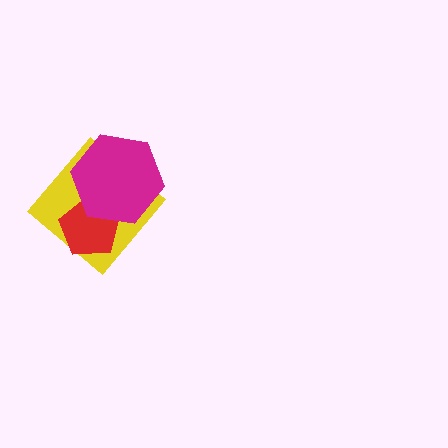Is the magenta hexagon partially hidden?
No, no other shape covers it.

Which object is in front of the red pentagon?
The magenta hexagon is in front of the red pentagon.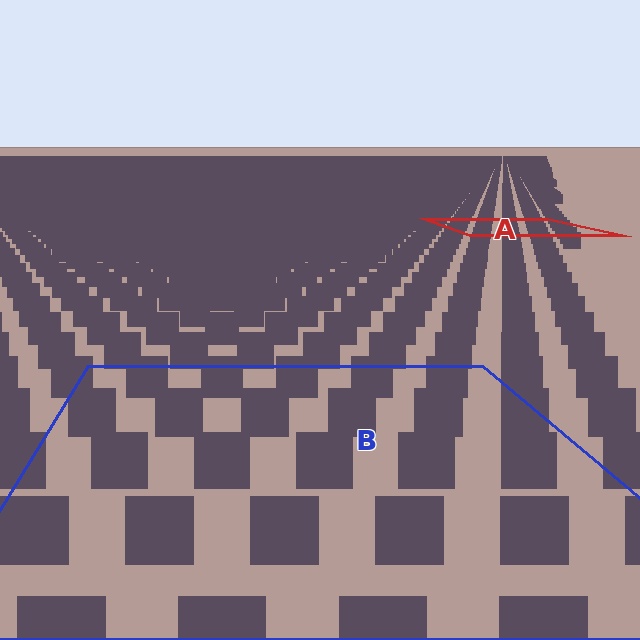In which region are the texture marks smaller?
The texture marks are smaller in region A, because it is farther away.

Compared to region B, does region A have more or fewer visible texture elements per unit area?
Region A has more texture elements per unit area — they are packed more densely because it is farther away.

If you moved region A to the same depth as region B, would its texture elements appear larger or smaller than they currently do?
They would appear larger. At a closer depth, the same texture elements are projected at a bigger on-screen size.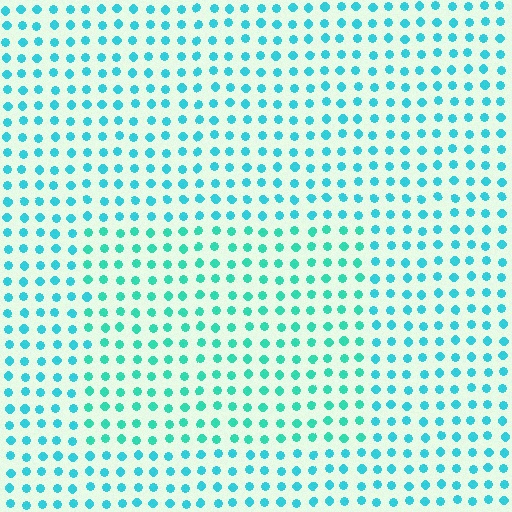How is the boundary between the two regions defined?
The boundary is defined purely by a slight shift in hue (about 20 degrees). Spacing, size, and orientation are identical on both sides.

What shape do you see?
I see a rectangle.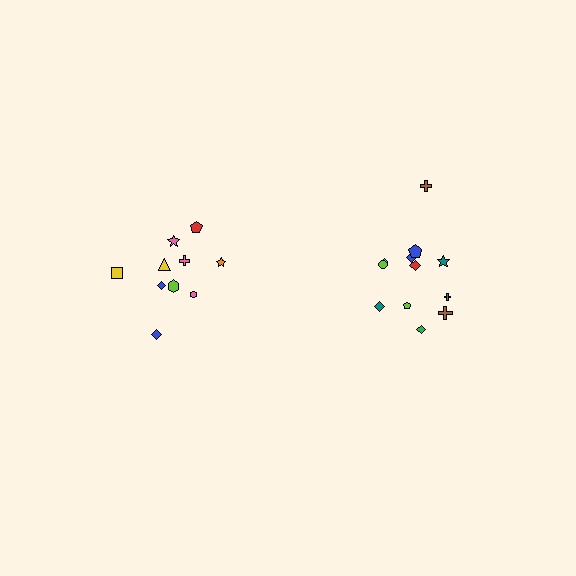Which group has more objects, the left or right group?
The right group.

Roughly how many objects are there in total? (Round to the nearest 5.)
Roughly 20 objects in total.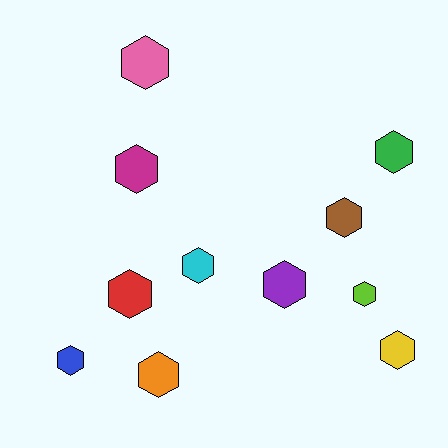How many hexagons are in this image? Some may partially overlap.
There are 11 hexagons.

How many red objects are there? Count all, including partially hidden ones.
There is 1 red object.